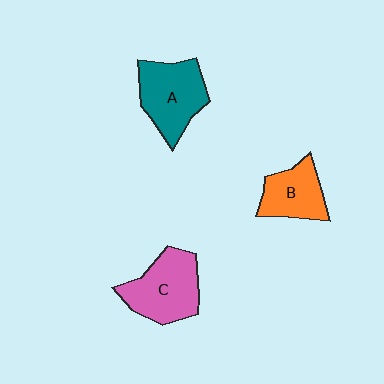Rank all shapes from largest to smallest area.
From largest to smallest: C (pink), A (teal), B (orange).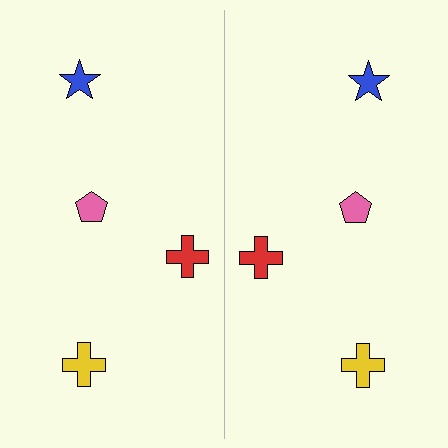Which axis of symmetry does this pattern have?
The pattern has a vertical axis of symmetry running through the center of the image.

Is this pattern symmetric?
Yes, this pattern has bilateral (reflection) symmetry.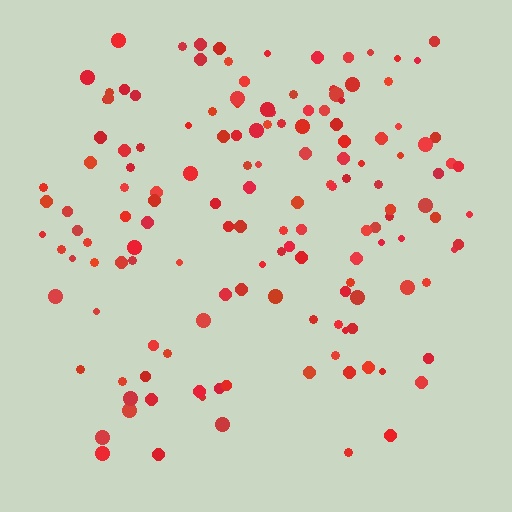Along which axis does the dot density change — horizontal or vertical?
Vertical.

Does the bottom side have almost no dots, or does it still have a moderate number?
Still a moderate number, just noticeably fewer than the top.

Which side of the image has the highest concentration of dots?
The top.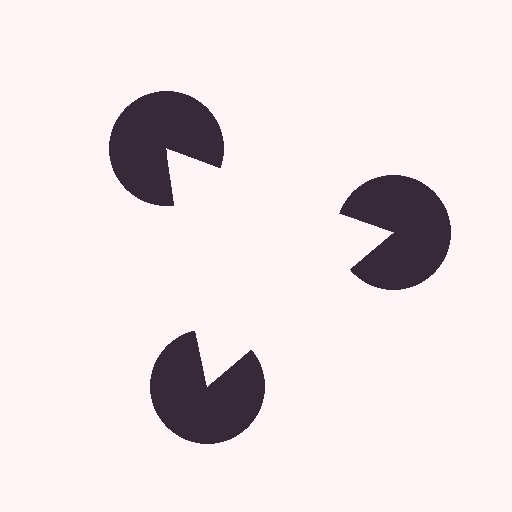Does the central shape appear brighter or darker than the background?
It typically appears slightly brighter than the background, even though no actual brightness change is drawn.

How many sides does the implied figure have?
3 sides.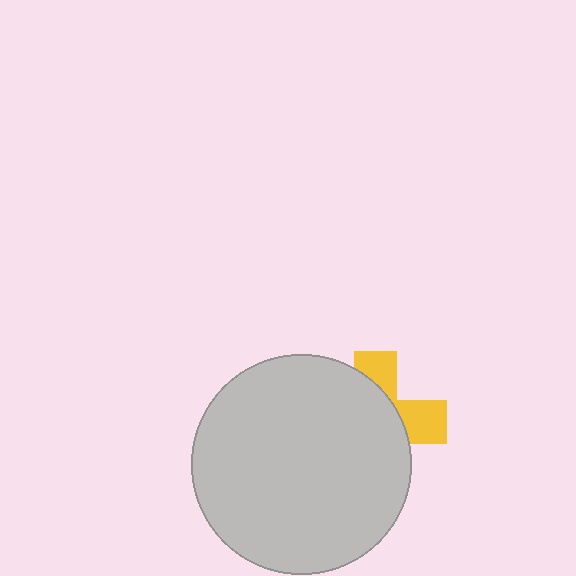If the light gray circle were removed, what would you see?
You would see the complete yellow cross.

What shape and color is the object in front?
The object in front is a light gray circle.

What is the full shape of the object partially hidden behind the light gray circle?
The partially hidden object is a yellow cross.